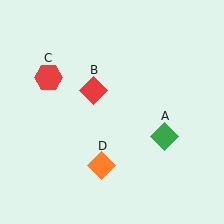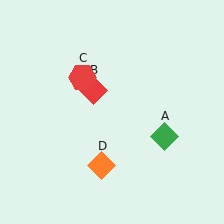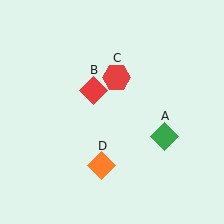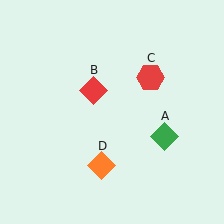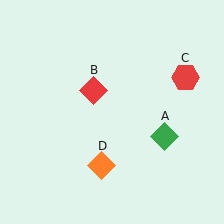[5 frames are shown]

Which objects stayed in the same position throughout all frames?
Green diamond (object A) and red diamond (object B) and orange diamond (object D) remained stationary.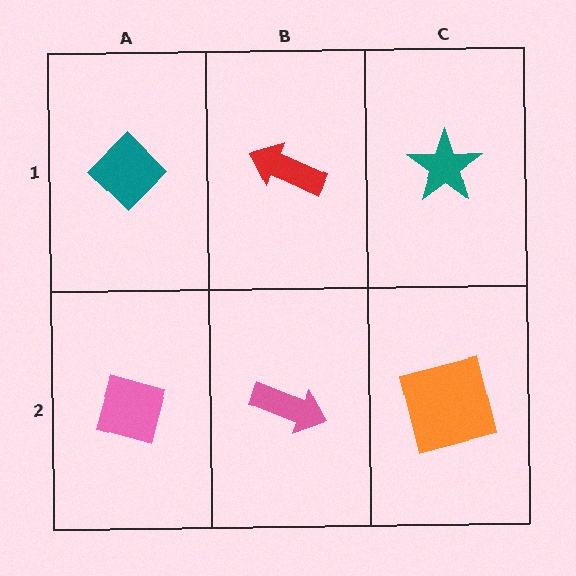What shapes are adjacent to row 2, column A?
A teal diamond (row 1, column A), a pink arrow (row 2, column B).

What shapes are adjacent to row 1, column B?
A pink arrow (row 2, column B), a teal diamond (row 1, column A), a teal star (row 1, column C).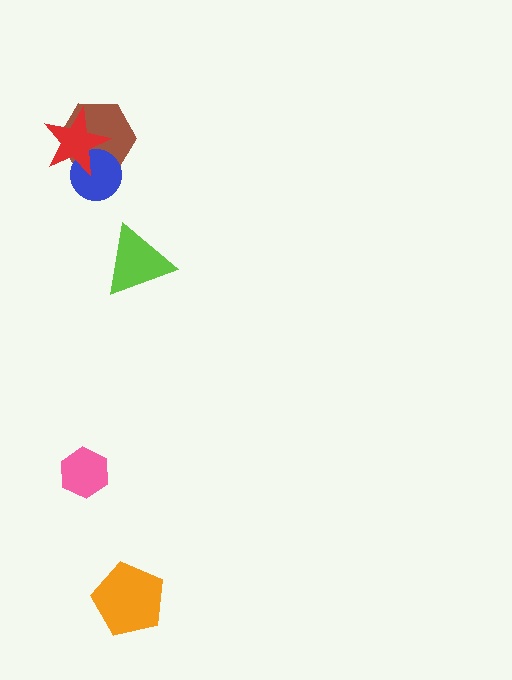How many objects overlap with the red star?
2 objects overlap with the red star.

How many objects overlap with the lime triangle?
0 objects overlap with the lime triangle.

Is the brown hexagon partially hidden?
Yes, it is partially covered by another shape.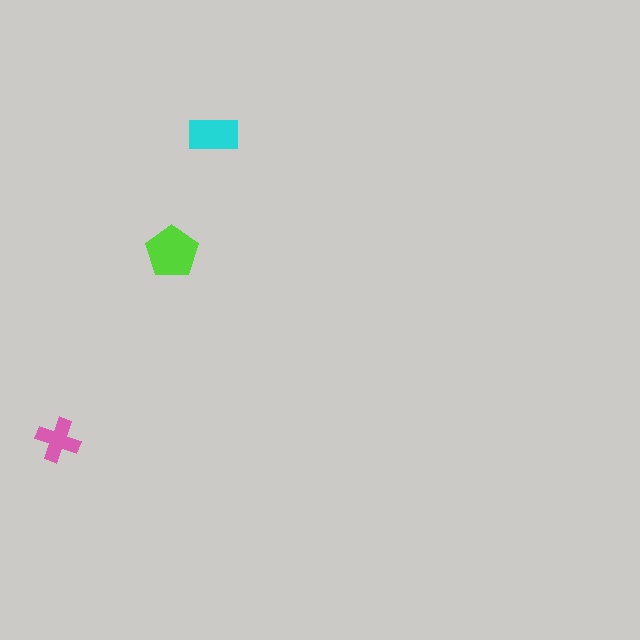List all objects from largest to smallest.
The lime pentagon, the cyan rectangle, the pink cross.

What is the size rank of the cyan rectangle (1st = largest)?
2nd.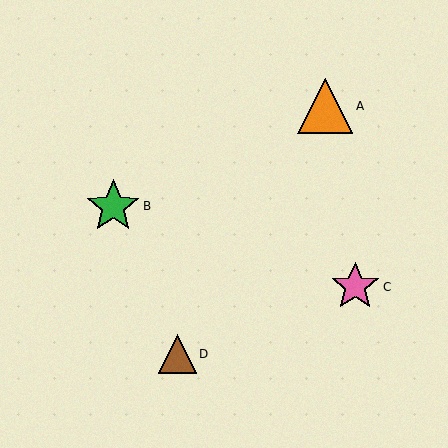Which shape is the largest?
The orange triangle (labeled A) is the largest.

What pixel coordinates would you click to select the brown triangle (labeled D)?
Click at (177, 354) to select the brown triangle D.